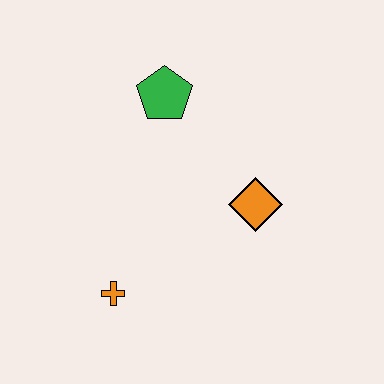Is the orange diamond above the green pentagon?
No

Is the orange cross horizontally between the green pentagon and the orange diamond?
No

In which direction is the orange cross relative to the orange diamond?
The orange cross is to the left of the orange diamond.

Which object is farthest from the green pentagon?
The orange cross is farthest from the green pentagon.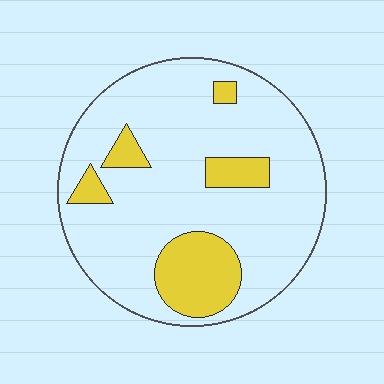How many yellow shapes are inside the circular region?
5.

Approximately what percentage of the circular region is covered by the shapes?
Approximately 20%.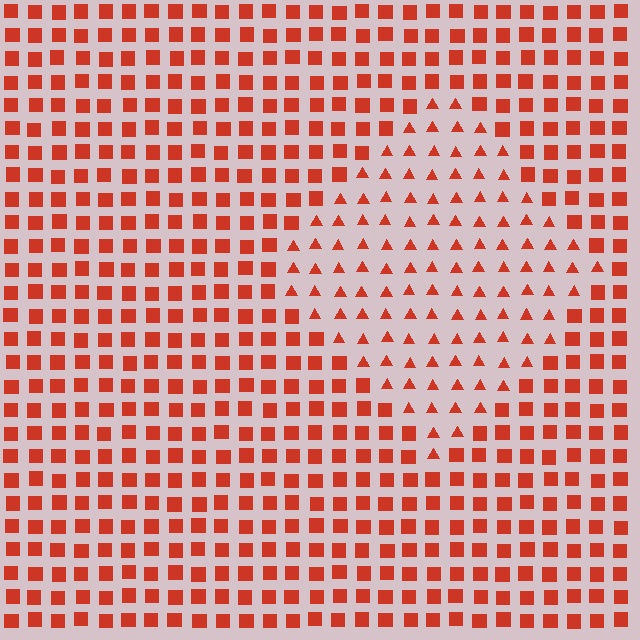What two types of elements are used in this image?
The image uses triangles inside the diamond region and squares outside it.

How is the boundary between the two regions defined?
The boundary is defined by a change in element shape: triangles inside vs. squares outside. All elements share the same color and spacing.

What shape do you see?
I see a diamond.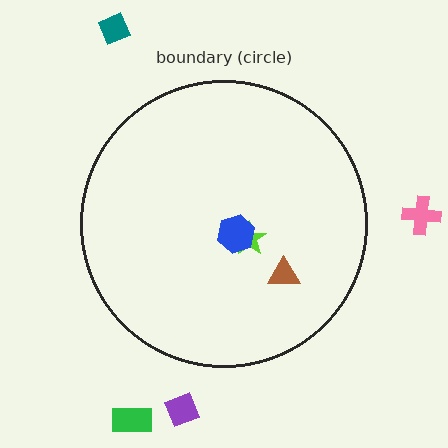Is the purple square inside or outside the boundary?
Outside.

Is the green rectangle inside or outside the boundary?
Outside.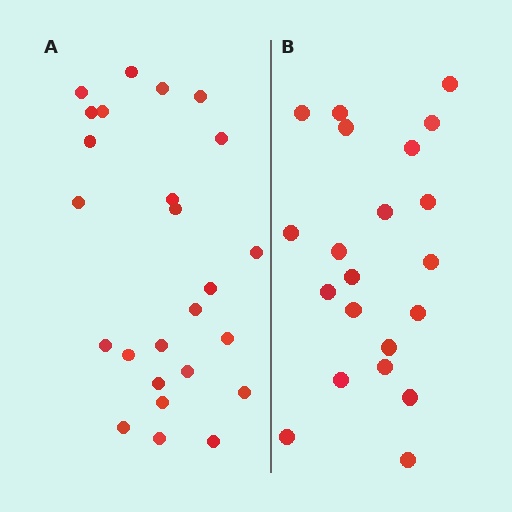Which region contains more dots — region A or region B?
Region A (the left region) has more dots.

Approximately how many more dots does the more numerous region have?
Region A has about 4 more dots than region B.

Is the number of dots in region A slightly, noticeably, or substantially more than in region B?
Region A has only slightly more — the two regions are fairly close. The ratio is roughly 1.2 to 1.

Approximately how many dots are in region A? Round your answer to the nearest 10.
About 20 dots. (The exact count is 25, which rounds to 20.)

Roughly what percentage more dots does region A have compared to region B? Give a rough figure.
About 20% more.